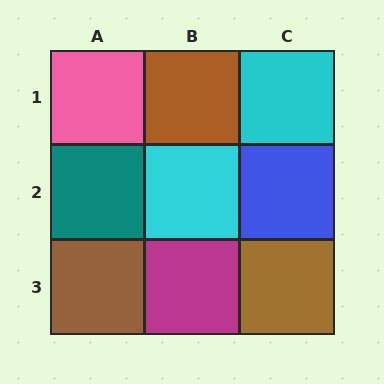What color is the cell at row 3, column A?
Brown.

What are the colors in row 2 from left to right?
Teal, cyan, blue.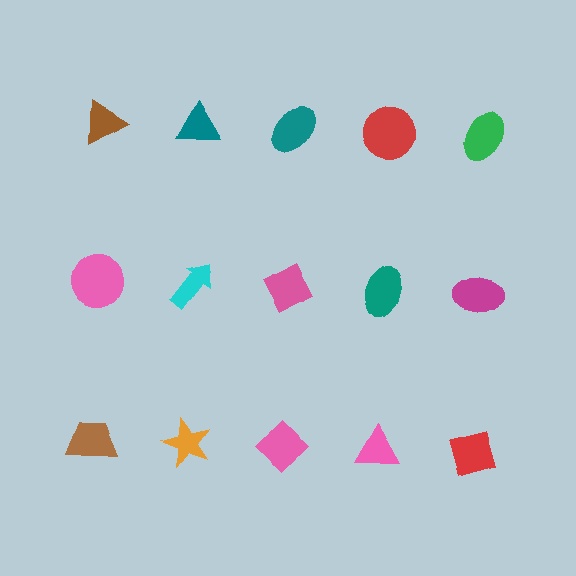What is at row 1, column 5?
A green ellipse.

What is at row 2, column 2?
A cyan arrow.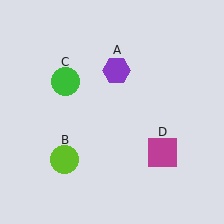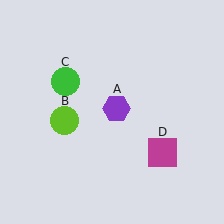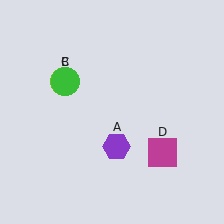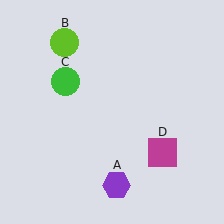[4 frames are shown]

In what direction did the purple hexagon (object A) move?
The purple hexagon (object A) moved down.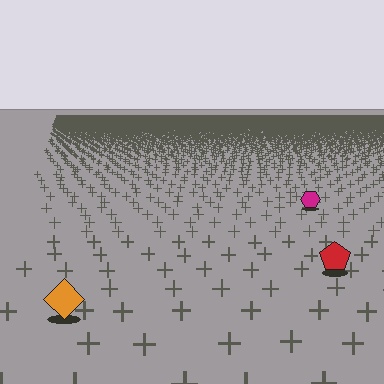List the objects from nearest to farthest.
From nearest to farthest: the orange diamond, the red pentagon, the magenta hexagon.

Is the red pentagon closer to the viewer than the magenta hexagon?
Yes. The red pentagon is closer — you can tell from the texture gradient: the ground texture is coarser near it.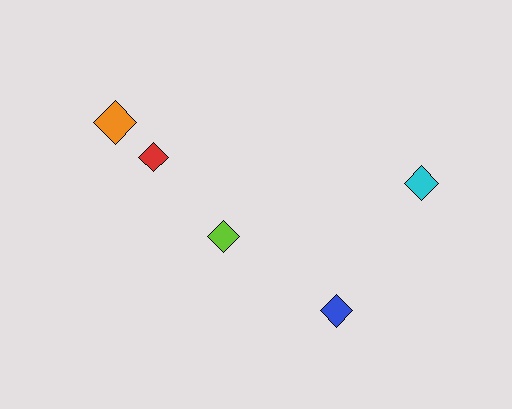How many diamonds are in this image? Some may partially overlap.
There are 5 diamonds.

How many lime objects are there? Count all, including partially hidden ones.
There is 1 lime object.